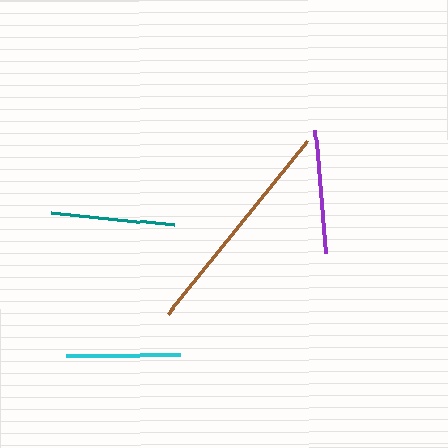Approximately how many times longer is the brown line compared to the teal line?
The brown line is approximately 1.8 times the length of the teal line.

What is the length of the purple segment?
The purple segment is approximately 123 pixels long.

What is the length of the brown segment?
The brown segment is approximately 223 pixels long.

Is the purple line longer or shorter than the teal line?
The teal line is longer than the purple line.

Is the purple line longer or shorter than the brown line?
The brown line is longer than the purple line.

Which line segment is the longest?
The brown line is the longest at approximately 223 pixels.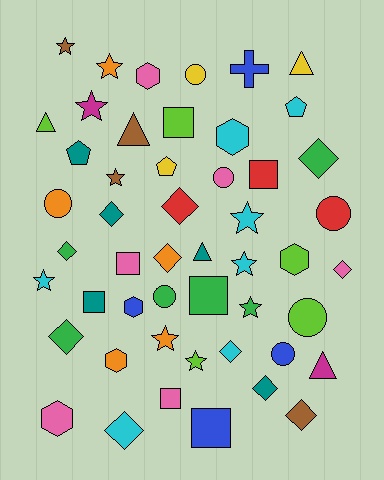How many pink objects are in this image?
There are 6 pink objects.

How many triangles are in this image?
There are 5 triangles.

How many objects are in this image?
There are 50 objects.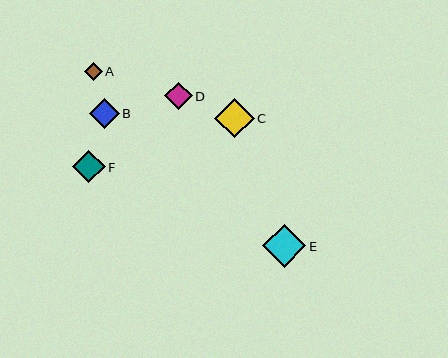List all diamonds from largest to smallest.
From largest to smallest: E, C, F, B, D, A.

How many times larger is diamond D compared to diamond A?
Diamond D is approximately 1.5 times the size of diamond A.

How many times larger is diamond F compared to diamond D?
Diamond F is approximately 1.2 times the size of diamond D.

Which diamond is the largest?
Diamond E is the largest with a size of approximately 43 pixels.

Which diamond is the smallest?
Diamond A is the smallest with a size of approximately 18 pixels.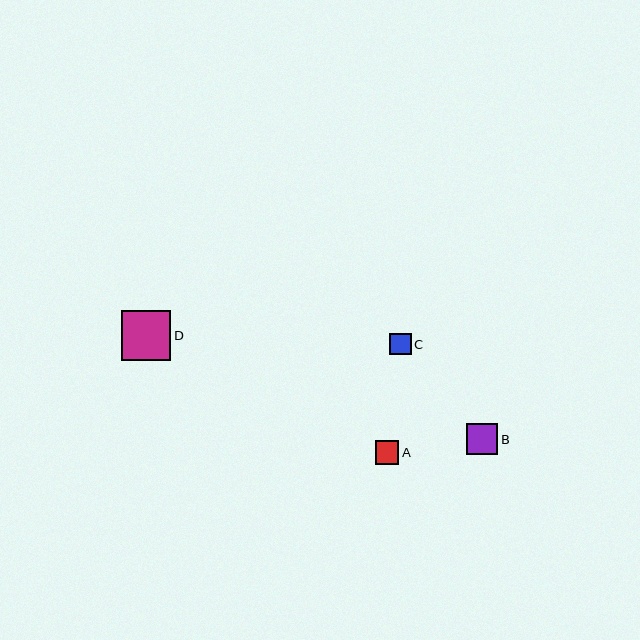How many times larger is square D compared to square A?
Square D is approximately 2.1 times the size of square A.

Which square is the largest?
Square D is the largest with a size of approximately 50 pixels.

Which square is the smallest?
Square C is the smallest with a size of approximately 21 pixels.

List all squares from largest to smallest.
From largest to smallest: D, B, A, C.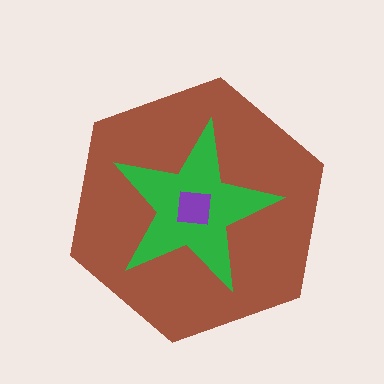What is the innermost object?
The purple square.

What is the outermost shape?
The brown hexagon.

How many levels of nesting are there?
3.